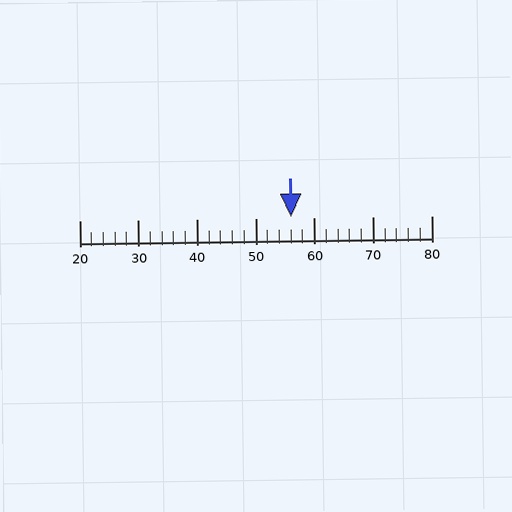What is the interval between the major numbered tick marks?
The major tick marks are spaced 10 units apart.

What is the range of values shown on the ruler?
The ruler shows values from 20 to 80.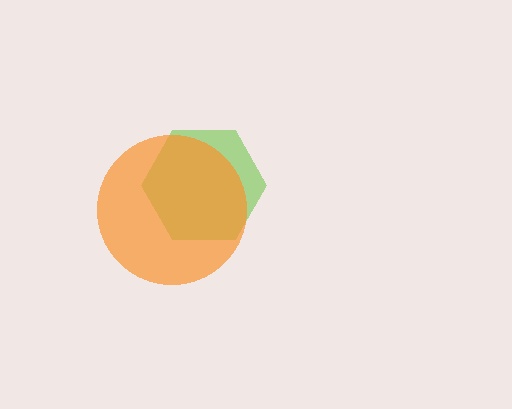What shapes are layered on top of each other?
The layered shapes are: a lime hexagon, an orange circle.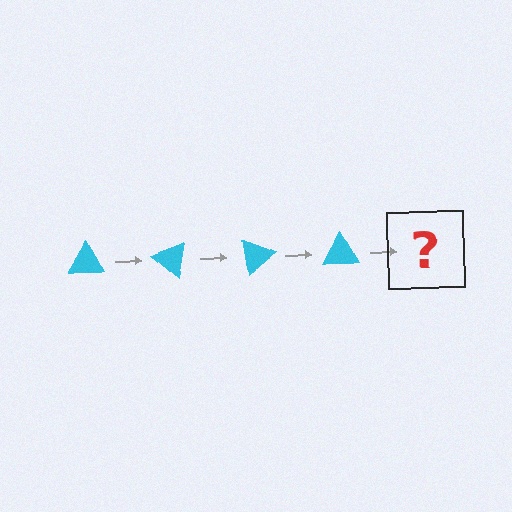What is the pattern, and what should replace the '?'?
The pattern is that the triangle rotates 40 degrees each step. The '?' should be a cyan triangle rotated 160 degrees.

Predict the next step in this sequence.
The next step is a cyan triangle rotated 160 degrees.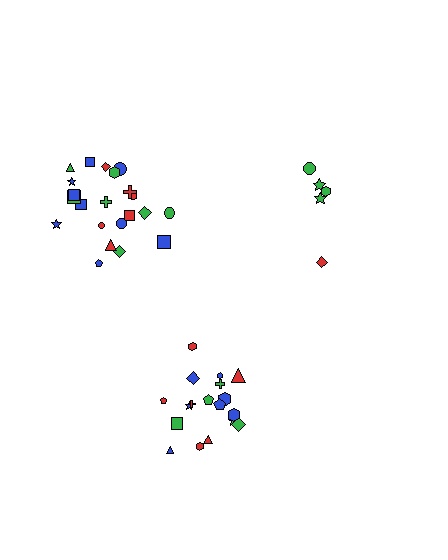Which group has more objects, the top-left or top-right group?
The top-left group.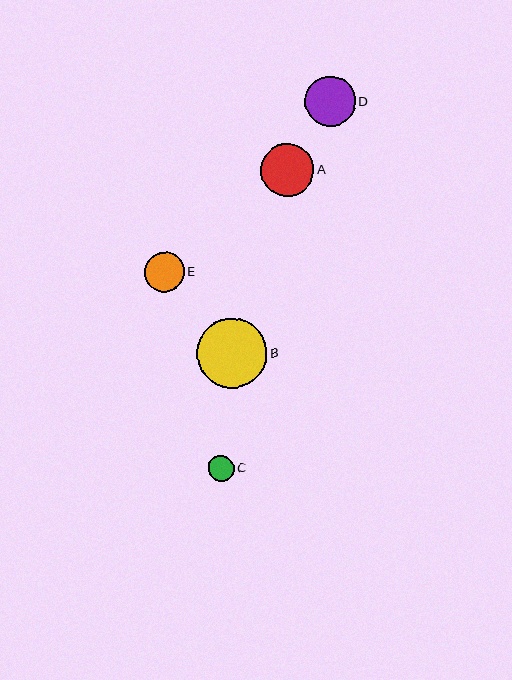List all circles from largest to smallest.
From largest to smallest: B, A, D, E, C.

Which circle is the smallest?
Circle C is the smallest with a size of approximately 26 pixels.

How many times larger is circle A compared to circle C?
Circle A is approximately 2.1 times the size of circle C.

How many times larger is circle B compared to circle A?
Circle B is approximately 1.3 times the size of circle A.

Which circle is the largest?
Circle B is the largest with a size of approximately 71 pixels.